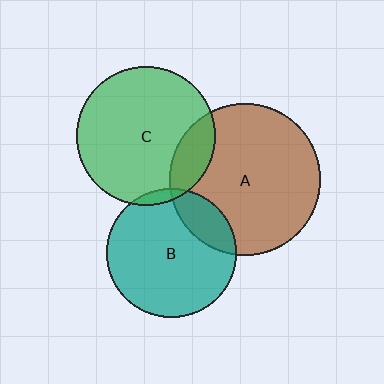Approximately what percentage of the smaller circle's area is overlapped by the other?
Approximately 5%.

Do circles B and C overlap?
Yes.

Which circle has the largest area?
Circle A (brown).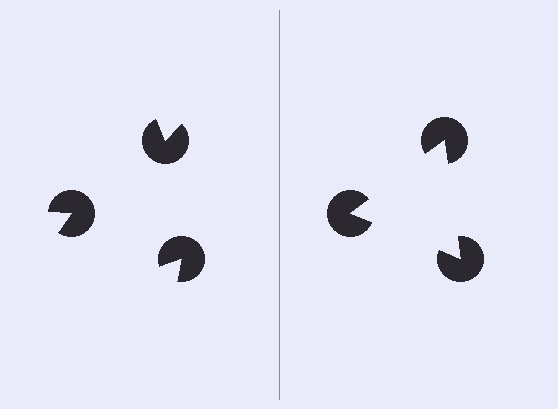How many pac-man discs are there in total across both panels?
6 — 3 on each side.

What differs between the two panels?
The pac-man discs are positioned identically on both sides; only the wedge orientations differ. On the right they align to a triangle; on the left they are misaligned.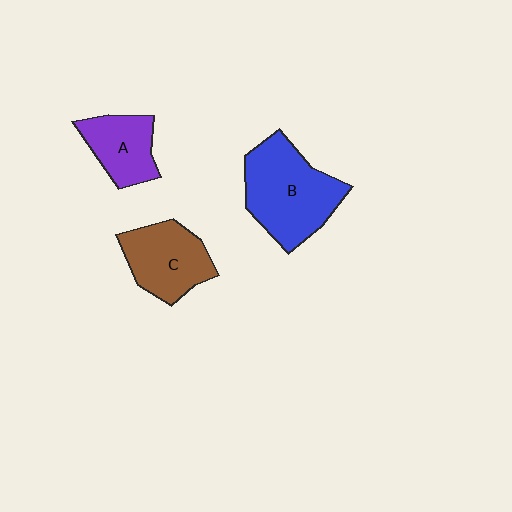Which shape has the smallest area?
Shape A (purple).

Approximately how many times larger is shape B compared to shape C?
Approximately 1.4 times.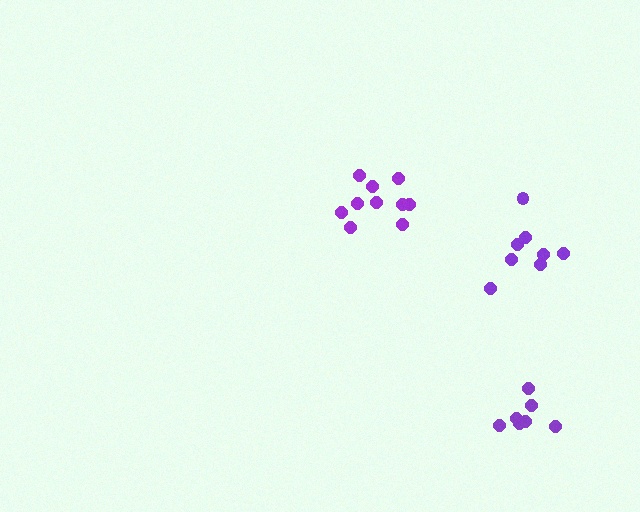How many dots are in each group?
Group 1: 10 dots, Group 2: 8 dots, Group 3: 7 dots (25 total).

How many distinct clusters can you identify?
There are 3 distinct clusters.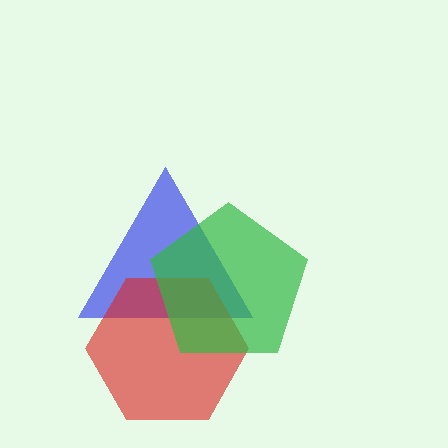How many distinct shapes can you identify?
There are 3 distinct shapes: a blue triangle, a red hexagon, a green pentagon.